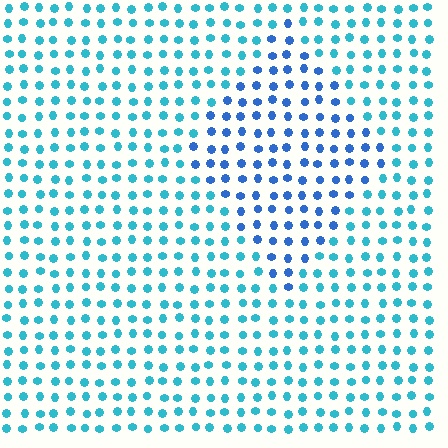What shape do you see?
I see a diamond.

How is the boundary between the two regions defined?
The boundary is defined purely by a slight shift in hue (about 30 degrees). Spacing, size, and orientation are identical on both sides.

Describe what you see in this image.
The image is filled with small cyan elements in a uniform arrangement. A diamond-shaped region is visible where the elements are tinted to a slightly different hue, forming a subtle color boundary.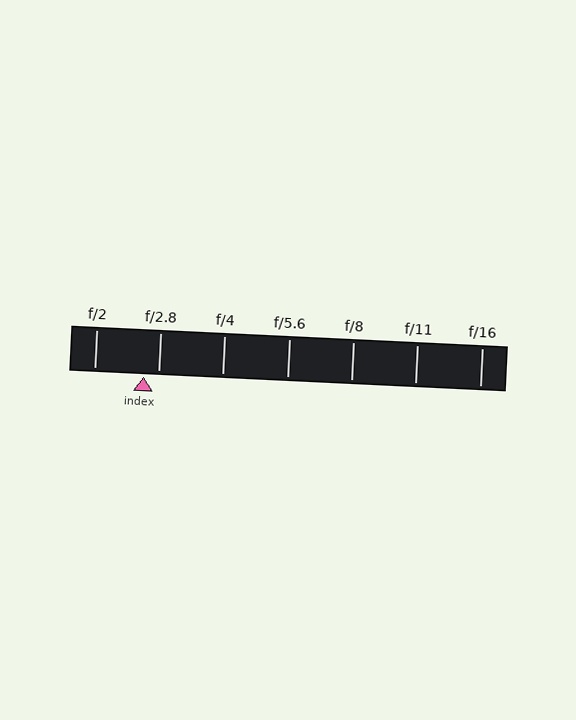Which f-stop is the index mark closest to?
The index mark is closest to f/2.8.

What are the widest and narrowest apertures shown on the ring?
The widest aperture shown is f/2 and the narrowest is f/16.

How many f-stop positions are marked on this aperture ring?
There are 7 f-stop positions marked.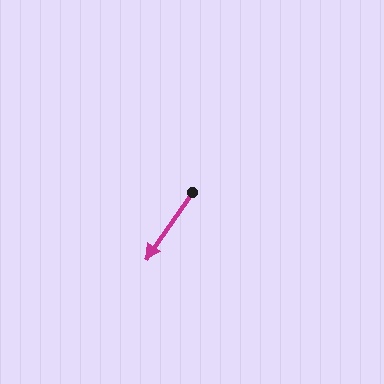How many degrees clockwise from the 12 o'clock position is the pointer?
Approximately 215 degrees.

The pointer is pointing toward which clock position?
Roughly 7 o'clock.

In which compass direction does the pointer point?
Southwest.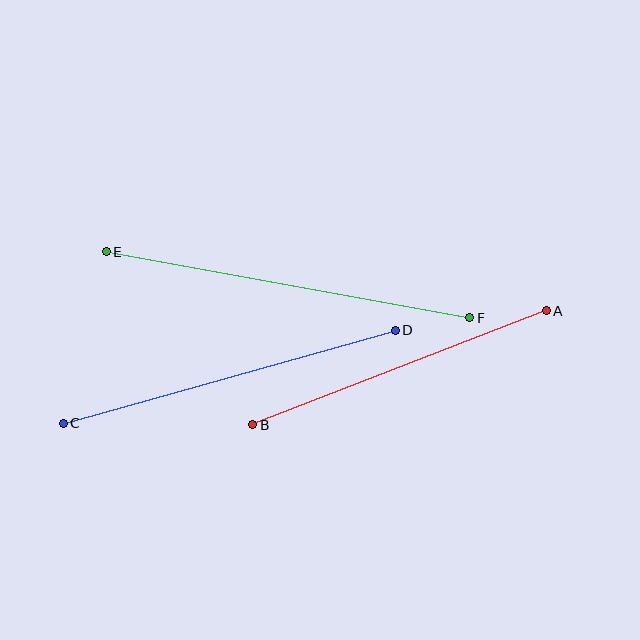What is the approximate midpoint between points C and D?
The midpoint is at approximately (229, 377) pixels.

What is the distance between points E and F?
The distance is approximately 369 pixels.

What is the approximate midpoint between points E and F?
The midpoint is at approximately (288, 285) pixels.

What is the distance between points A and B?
The distance is approximately 315 pixels.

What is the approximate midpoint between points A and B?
The midpoint is at approximately (400, 368) pixels.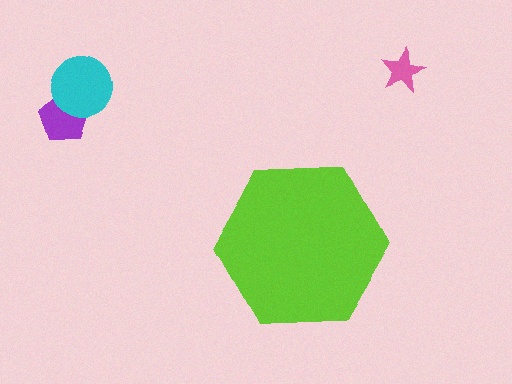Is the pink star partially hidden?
No, the pink star is fully visible.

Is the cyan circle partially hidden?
No, the cyan circle is fully visible.